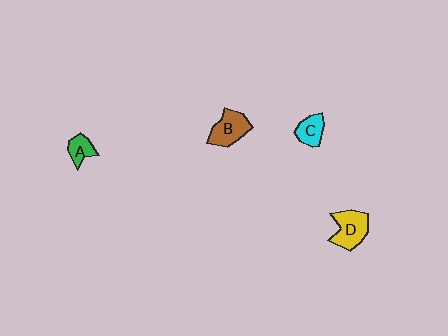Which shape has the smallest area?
Shape A (green).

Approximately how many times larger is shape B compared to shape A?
Approximately 1.7 times.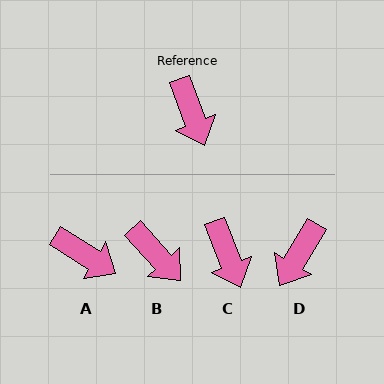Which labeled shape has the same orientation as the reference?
C.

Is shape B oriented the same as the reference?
No, it is off by about 22 degrees.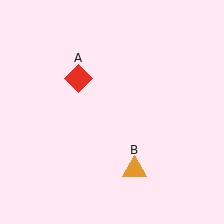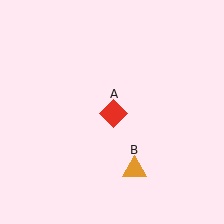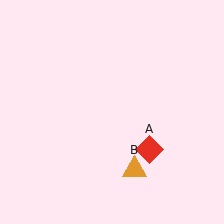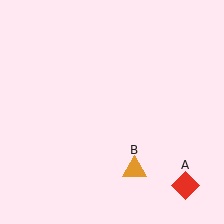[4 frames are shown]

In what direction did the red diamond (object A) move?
The red diamond (object A) moved down and to the right.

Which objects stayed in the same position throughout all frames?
Orange triangle (object B) remained stationary.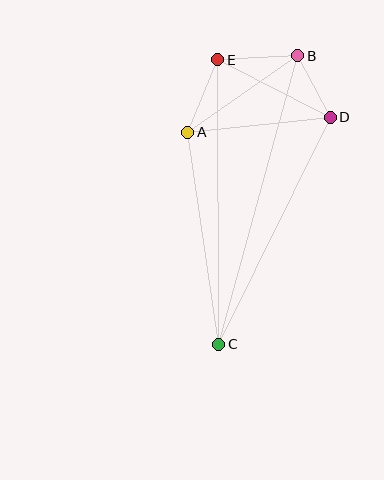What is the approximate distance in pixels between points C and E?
The distance between C and E is approximately 284 pixels.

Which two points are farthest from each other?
Points B and C are farthest from each other.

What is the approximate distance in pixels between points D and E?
The distance between D and E is approximately 126 pixels.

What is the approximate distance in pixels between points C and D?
The distance between C and D is approximately 253 pixels.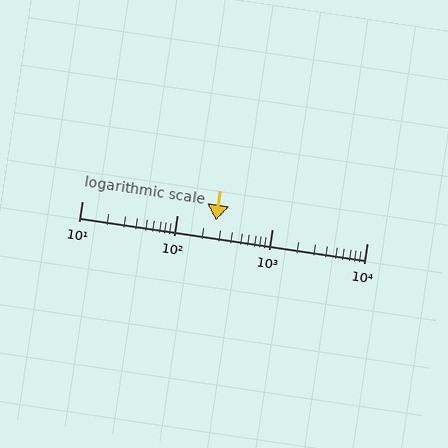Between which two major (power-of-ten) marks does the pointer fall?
The pointer is between 100 and 1000.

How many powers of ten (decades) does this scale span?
The scale spans 3 decades, from 10 to 10000.